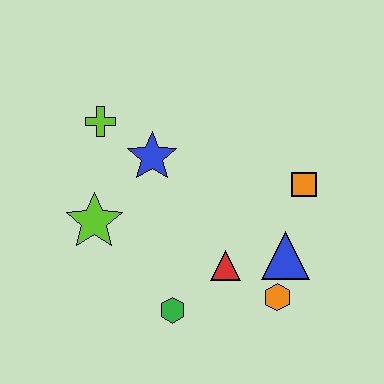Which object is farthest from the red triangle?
The lime cross is farthest from the red triangle.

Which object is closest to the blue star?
The lime cross is closest to the blue star.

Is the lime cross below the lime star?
No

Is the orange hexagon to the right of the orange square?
No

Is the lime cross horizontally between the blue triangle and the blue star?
No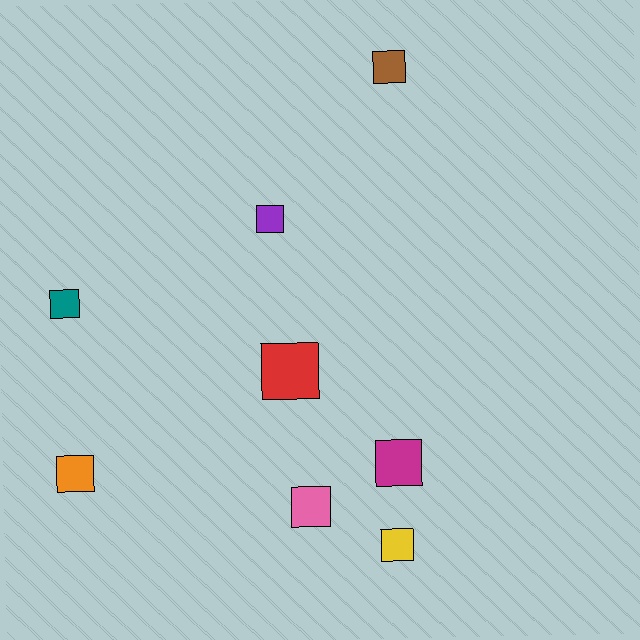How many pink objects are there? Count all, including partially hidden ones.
There is 1 pink object.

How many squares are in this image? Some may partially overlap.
There are 8 squares.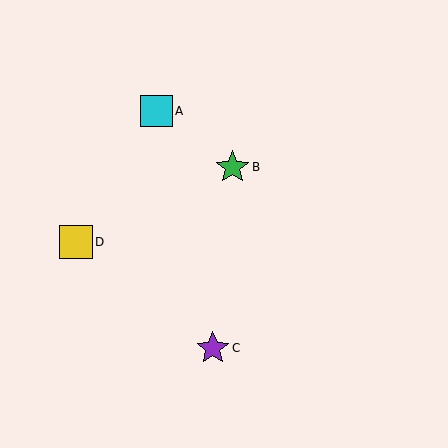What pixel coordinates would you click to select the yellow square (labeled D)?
Click at (76, 242) to select the yellow square D.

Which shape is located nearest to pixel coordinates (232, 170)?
The green star (labeled B) at (232, 167) is nearest to that location.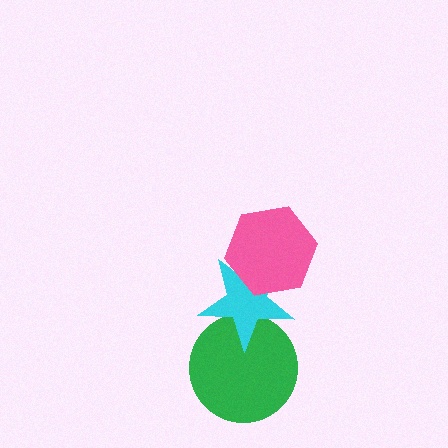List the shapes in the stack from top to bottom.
From top to bottom: the pink hexagon, the cyan star, the green circle.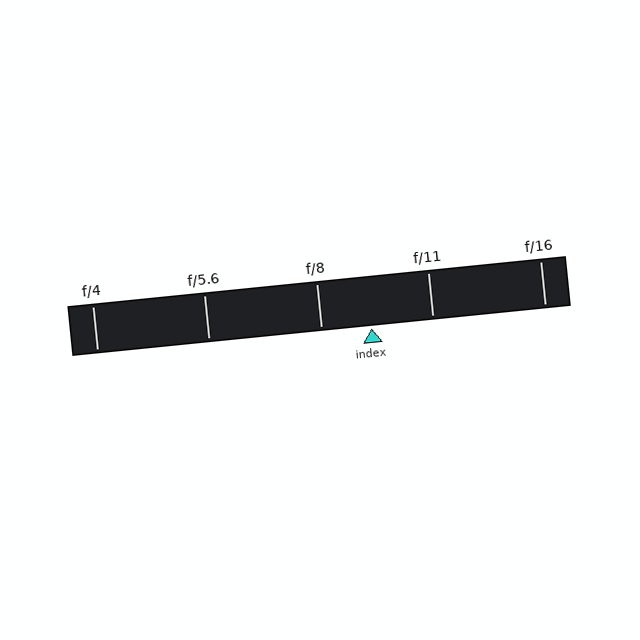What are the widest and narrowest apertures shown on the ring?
The widest aperture shown is f/4 and the narrowest is f/16.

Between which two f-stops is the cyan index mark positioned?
The index mark is between f/8 and f/11.